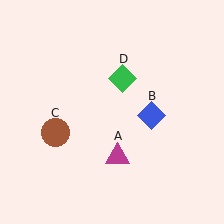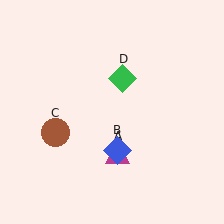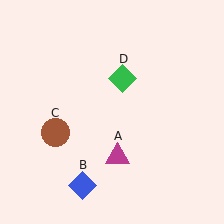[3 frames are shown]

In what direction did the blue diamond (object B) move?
The blue diamond (object B) moved down and to the left.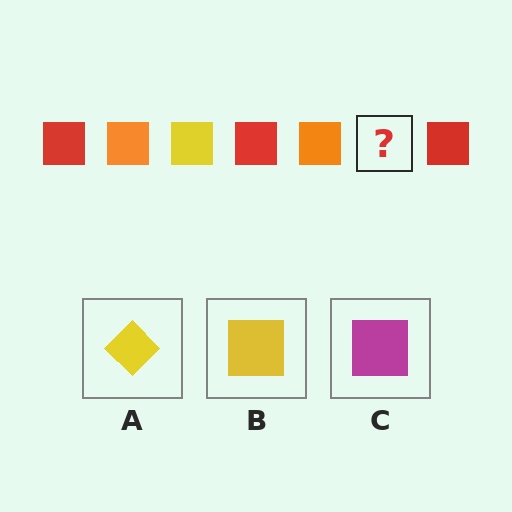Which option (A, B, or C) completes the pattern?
B.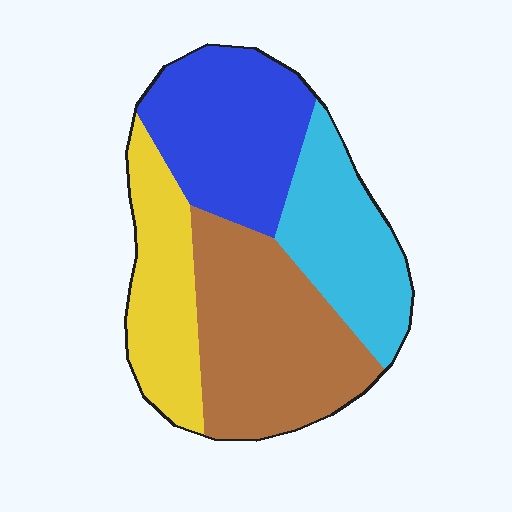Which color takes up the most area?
Brown, at roughly 35%.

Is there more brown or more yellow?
Brown.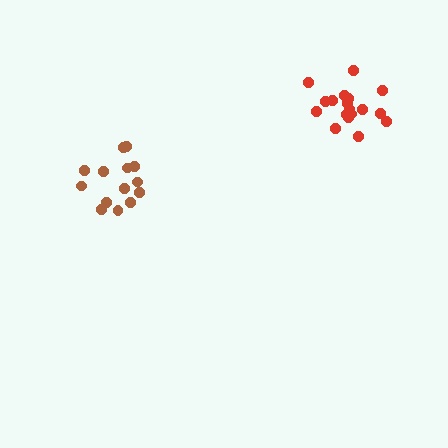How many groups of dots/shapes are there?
There are 2 groups.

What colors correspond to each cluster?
The clusters are colored: brown, red.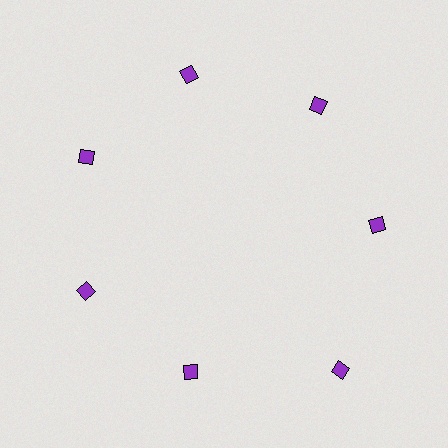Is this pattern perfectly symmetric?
No. The 7 purple diamonds are arranged in a ring, but one element near the 5 o'clock position is pushed outward from the center, breaking the 7-fold rotational symmetry.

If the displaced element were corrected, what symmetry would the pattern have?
It would have 7-fold rotational symmetry — the pattern would map onto itself every 51 degrees.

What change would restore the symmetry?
The symmetry would be restored by moving it inward, back onto the ring so that all 7 diamonds sit at equal angles and equal distance from the center.